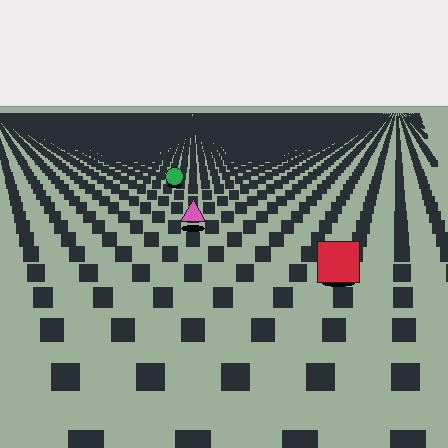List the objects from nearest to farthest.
From nearest to farthest: the red square, the pink triangle, the green circle.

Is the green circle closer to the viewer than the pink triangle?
No. The pink triangle is closer — you can tell from the texture gradient: the ground texture is coarser near it.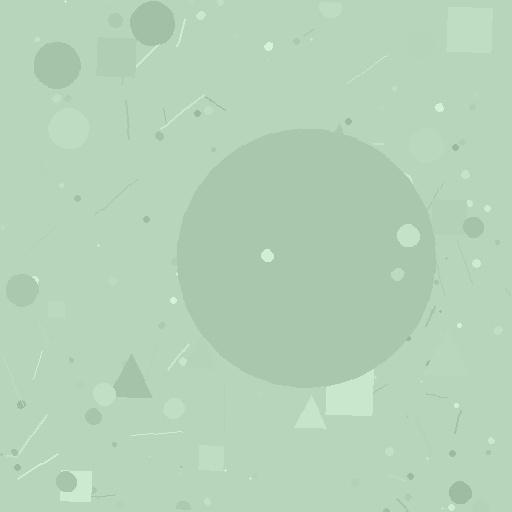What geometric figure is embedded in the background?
A circle is embedded in the background.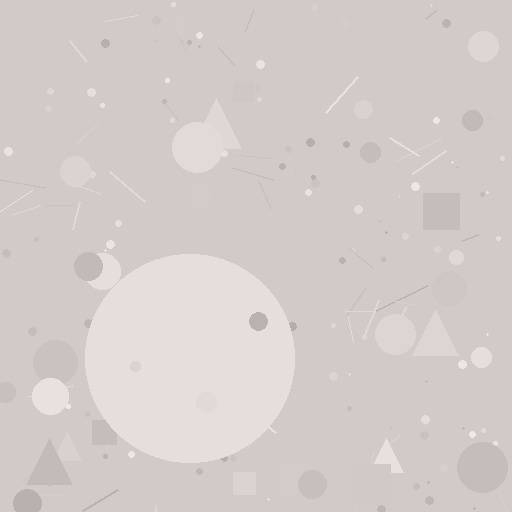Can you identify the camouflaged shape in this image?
The camouflaged shape is a circle.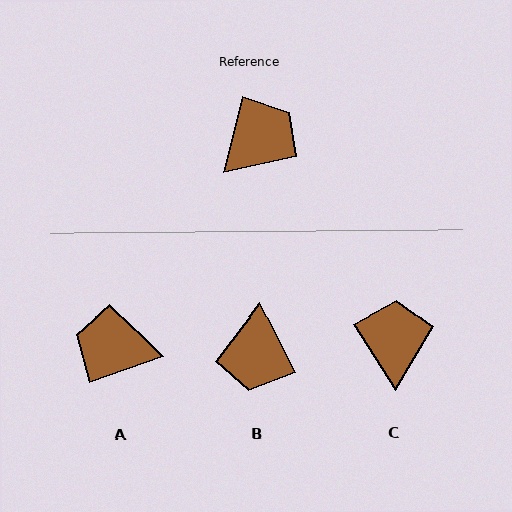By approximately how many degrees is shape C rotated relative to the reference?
Approximately 47 degrees counter-clockwise.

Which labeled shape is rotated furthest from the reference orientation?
B, about 140 degrees away.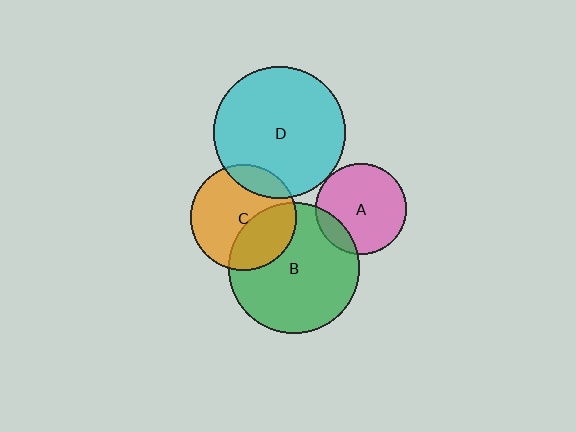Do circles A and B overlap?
Yes.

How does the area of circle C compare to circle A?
Approximately 1.3 times.